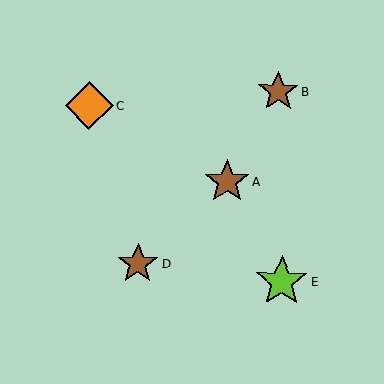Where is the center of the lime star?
The center of the lime star is at (282, 281).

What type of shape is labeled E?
Shape E is a lime star.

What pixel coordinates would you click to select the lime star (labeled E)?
Click at (282, 281) to select the lime star E.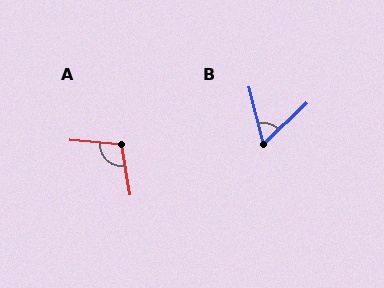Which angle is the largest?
A, at approximately 105 degrees.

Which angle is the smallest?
B, at approximately 61 degrees.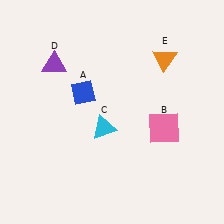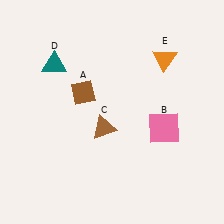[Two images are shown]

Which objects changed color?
A changed from blue to brown. C changed from cyan to brown. D changed from purple to teal.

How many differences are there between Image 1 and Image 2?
There are 3 differences between the two images.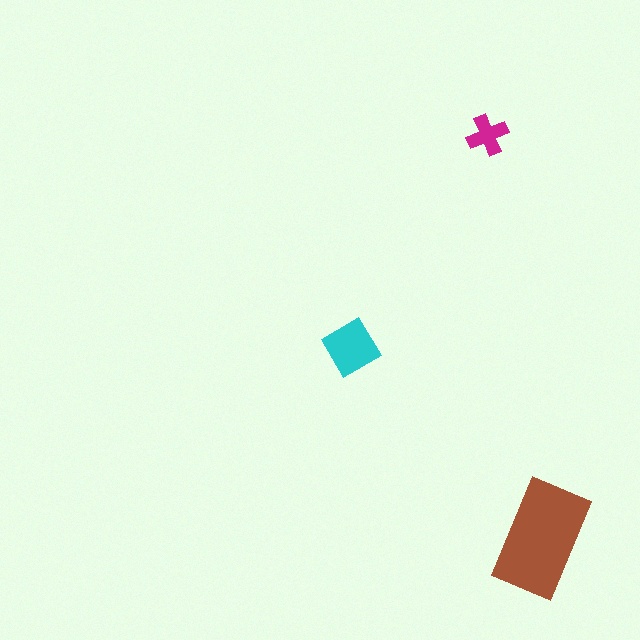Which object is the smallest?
The magenta cross.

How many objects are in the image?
There are 3 objects in the image.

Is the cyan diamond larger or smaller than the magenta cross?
Larger.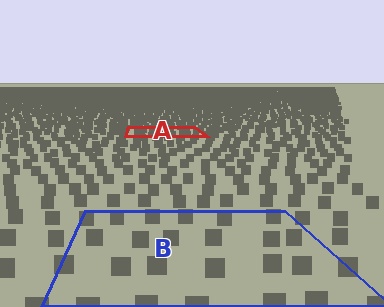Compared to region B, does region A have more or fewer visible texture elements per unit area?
Region A has more texture elements per unit area — they are packed more densely because it is farther away.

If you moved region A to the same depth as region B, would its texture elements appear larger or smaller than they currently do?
They would appear larger. At a closer depth, the same texture elements are projected at a bigger on-screen size.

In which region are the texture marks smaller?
The texture marks are smaller in region A, because it is farther away.